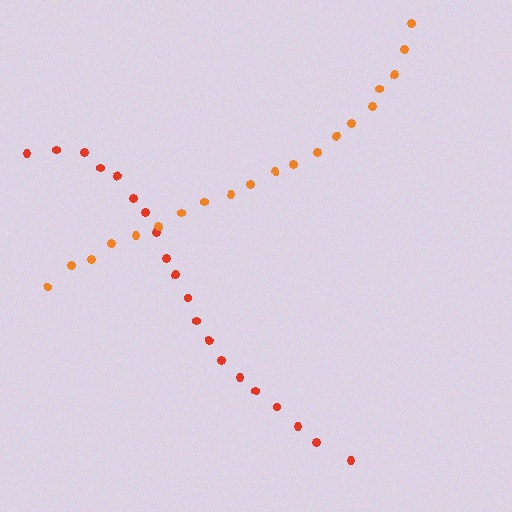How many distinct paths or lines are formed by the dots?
There are 2 distinct paths.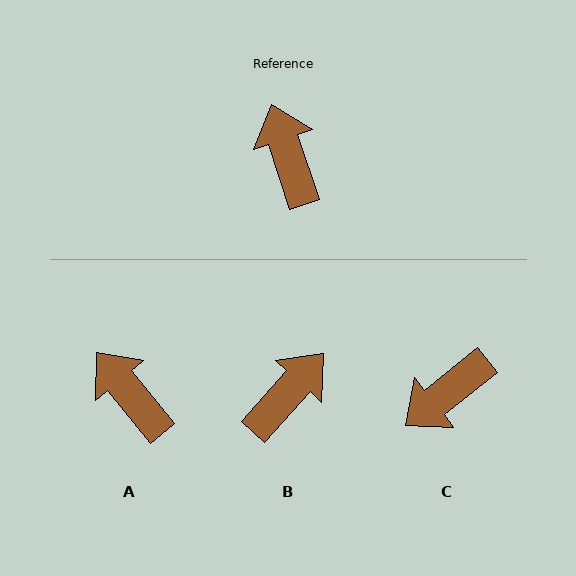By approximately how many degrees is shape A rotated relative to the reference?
Approximately 21 degrees counter-clockwise.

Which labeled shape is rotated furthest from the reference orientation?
C, about 110 degrees away.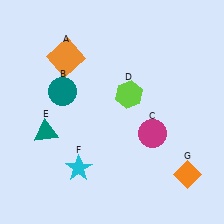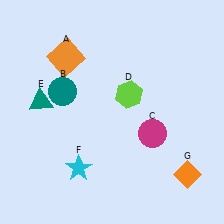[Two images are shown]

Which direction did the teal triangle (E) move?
The teal triangle (E) moved up.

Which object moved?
The teal triangle (E) moved up.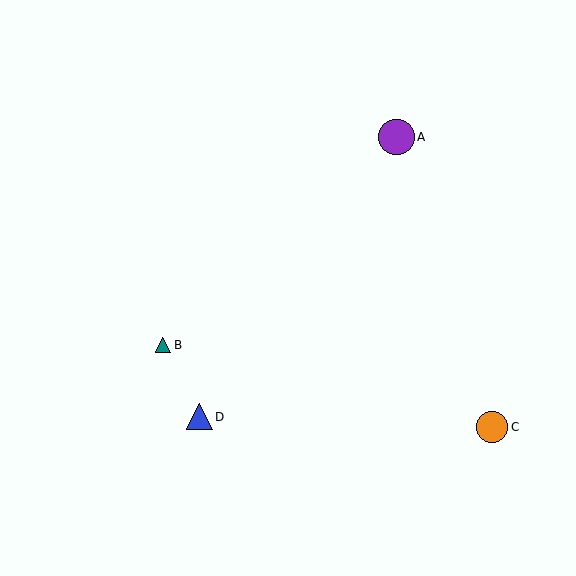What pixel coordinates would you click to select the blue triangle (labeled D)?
Click at (199, 417) to select the blue triangle D.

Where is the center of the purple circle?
The center of the purple circle is at (396, 137).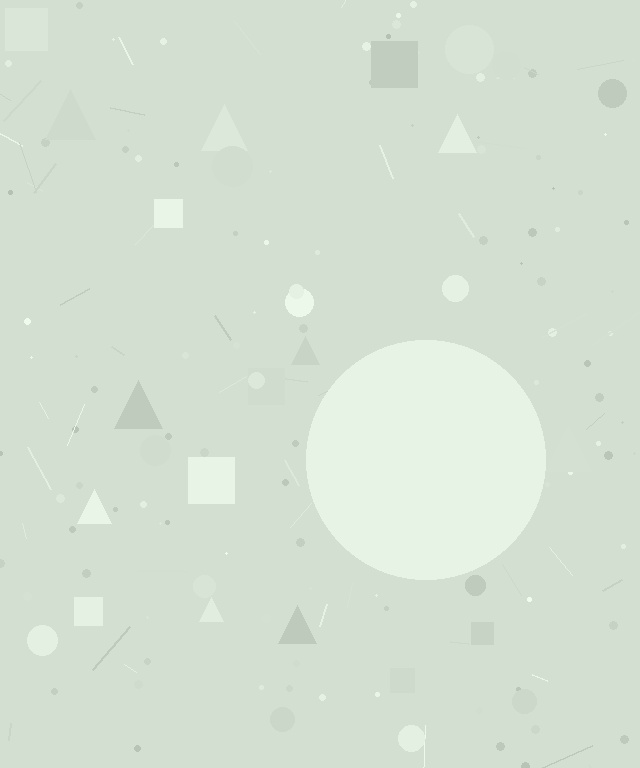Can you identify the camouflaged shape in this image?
The camouflaged shape is a circle.